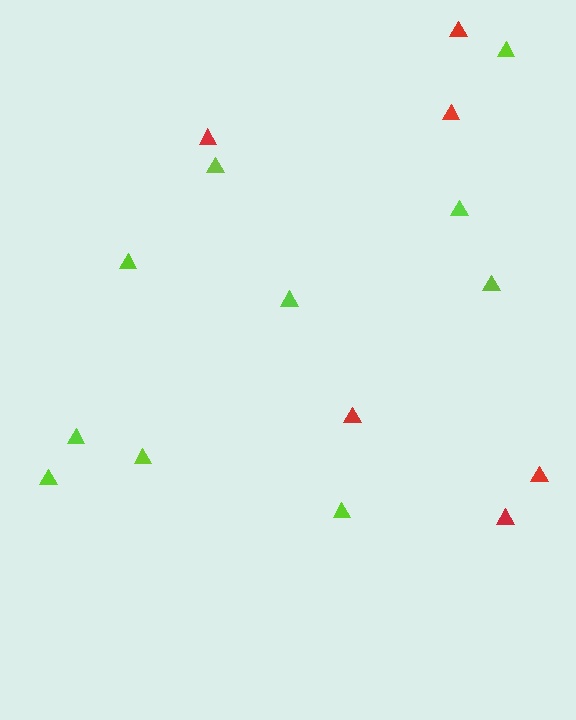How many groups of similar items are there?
There are 2 groups: one group of lime triangles (10) and one group of red triangles (6).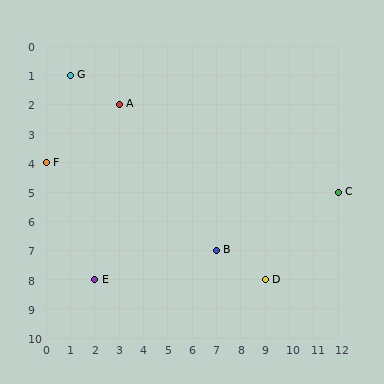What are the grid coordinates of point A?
Point A is at grid coordinates (3, 2).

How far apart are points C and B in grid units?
Points C and B are 5 columns and 2 rows apart (about 5.4 grid units diagonally).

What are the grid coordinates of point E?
Point E is at grid coordinates (2, 8).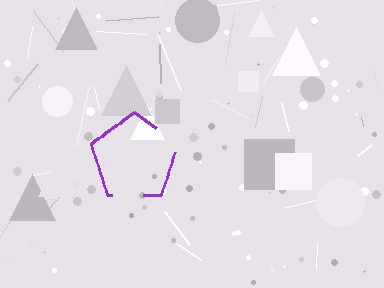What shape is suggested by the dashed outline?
The dashed outline suggests a pentagon.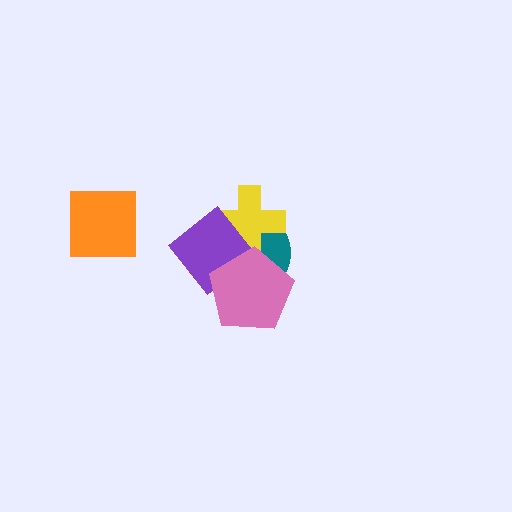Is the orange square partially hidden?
No, no other shape covers it.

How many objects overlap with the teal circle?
3 objects overlap with the teal circle.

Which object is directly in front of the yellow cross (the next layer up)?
The purple diamond is directly in front of the yellow cross.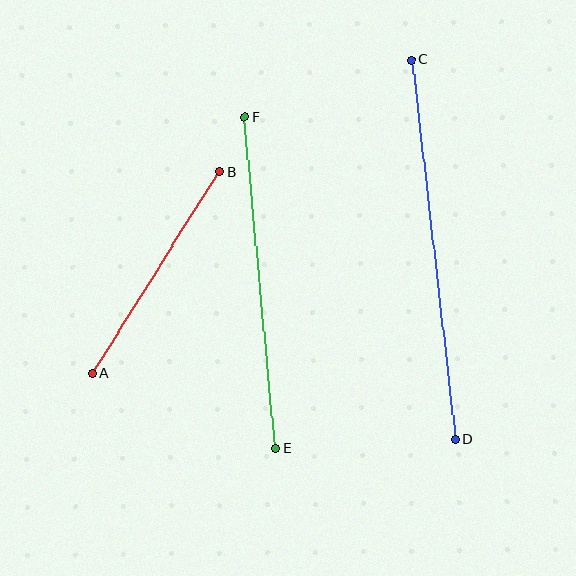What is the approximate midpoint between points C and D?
The midpoint is at approximately (433, 249) pixels.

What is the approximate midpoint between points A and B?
The midpoint is at approximately (156, 272) pixels.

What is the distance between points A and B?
The distance is approximately 239 pixels.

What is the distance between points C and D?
The distance is approximately 382 pixels.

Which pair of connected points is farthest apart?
Points C and D are farthest apart.